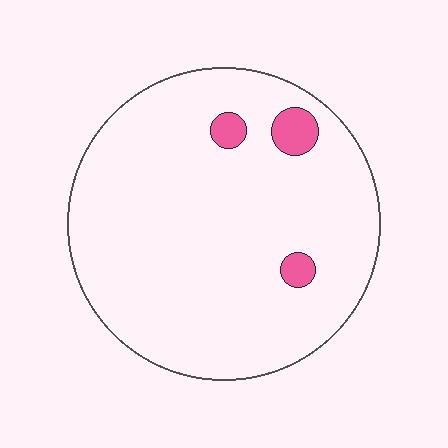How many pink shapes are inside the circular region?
3.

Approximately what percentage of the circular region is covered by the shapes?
Approximately 5%.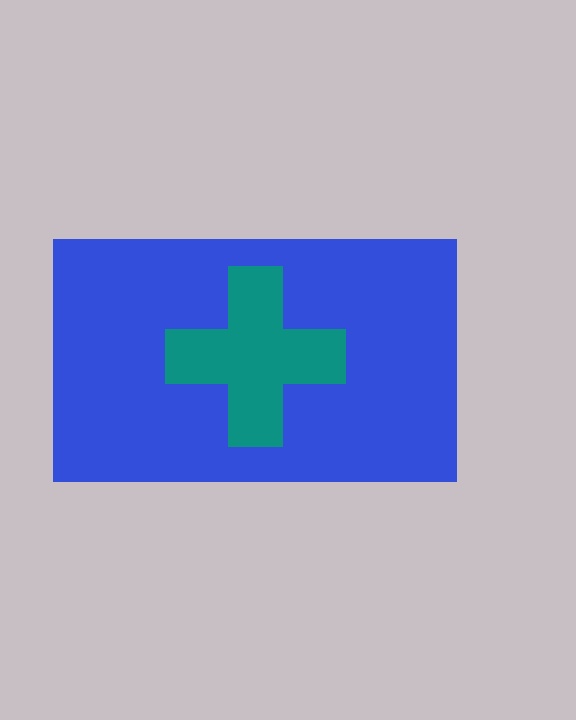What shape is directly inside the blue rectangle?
The teal cross.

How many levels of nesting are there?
2.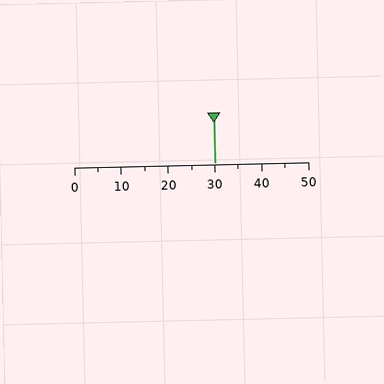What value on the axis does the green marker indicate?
The marker indicates approximately 30.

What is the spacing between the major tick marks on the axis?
The major ticks are spaced 10 apart.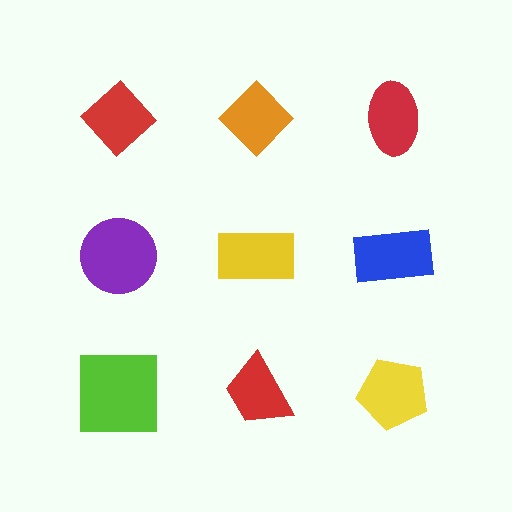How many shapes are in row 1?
3 shapes.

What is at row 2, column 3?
A blue rectangle.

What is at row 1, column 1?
A red diamond.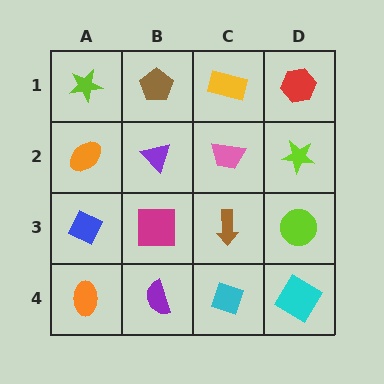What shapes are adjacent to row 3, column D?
A lime star (row 2, column D), a cyan diamond (row 4, column D), a brown arrow (row 3, column C).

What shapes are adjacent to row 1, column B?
A purple triangle (row 2, column B), a lime star (row 1, column A), a yellow rectangle (row 1, column C).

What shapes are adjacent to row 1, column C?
A pink trapezoid (row 2, column C), a brown pentagon (row 1, column B), a red hexagon (row 1, column D).